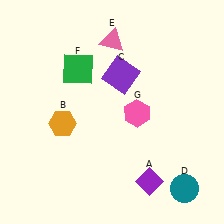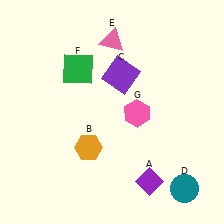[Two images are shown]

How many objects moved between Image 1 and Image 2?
1 object moved between the two images.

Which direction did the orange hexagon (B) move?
The orange hexagon (B) moved right.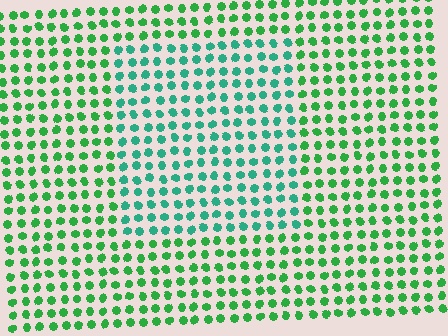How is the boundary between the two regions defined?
The boundary is defined purely by a slight shift in hue (about 32 degrees). Spacing, size, and orientation are identical on both sides.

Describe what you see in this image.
The image is filled with small green elements in a uniform arrangement. A rectangle-shaped region is visible where the elements are tinted to a slightly different hue, forming a subtle color boundary.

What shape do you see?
I see a rectangle.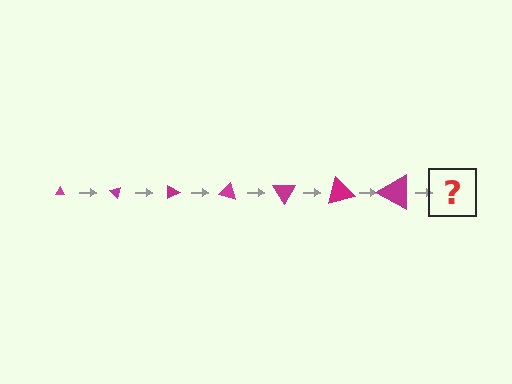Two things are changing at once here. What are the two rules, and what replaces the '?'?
The two rules are that the triangle grows larger each step and it rotates 45 degrees each step. The '?' should be a triangle, larger than the previous one and rotated 315 degrees from the start.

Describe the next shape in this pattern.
It should be a triangle, larger than the previous one and rotated 315 degrees from the start.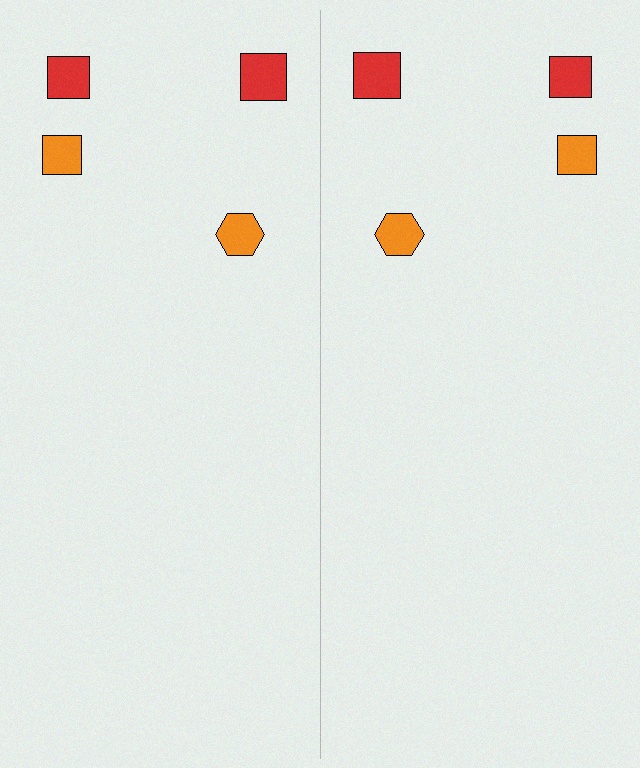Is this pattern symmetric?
Yes, this pattern has bilateral (reflection) symmetry.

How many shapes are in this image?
There are 8 shapes in this image.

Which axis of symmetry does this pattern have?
The pattern has a vertical axis of symmetry running through the center of the image.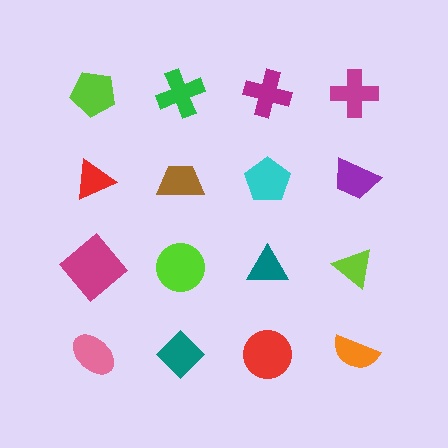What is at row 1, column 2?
A green cross.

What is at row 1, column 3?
A magenta cross.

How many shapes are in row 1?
4 shapes.